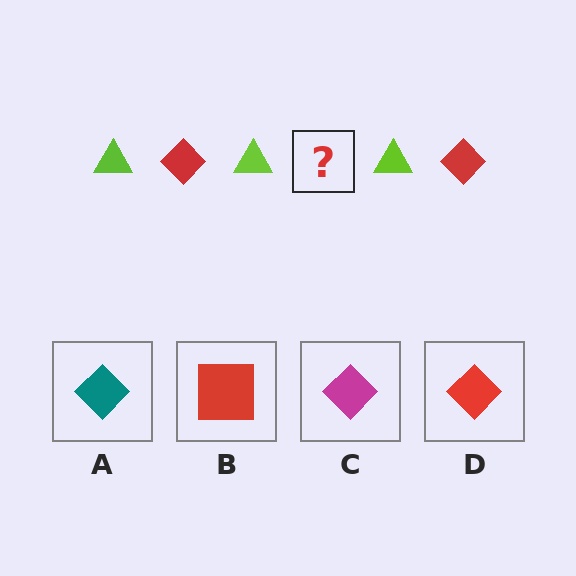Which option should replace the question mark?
Option D.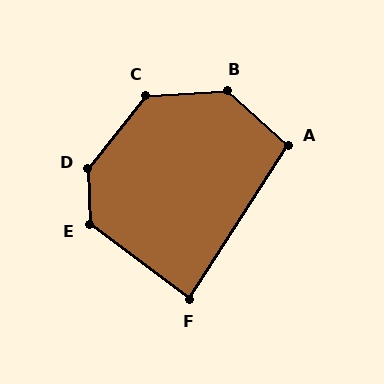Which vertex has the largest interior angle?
D, at approximately 139 degrees.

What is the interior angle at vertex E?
Approximately 129 degrees (obtuse).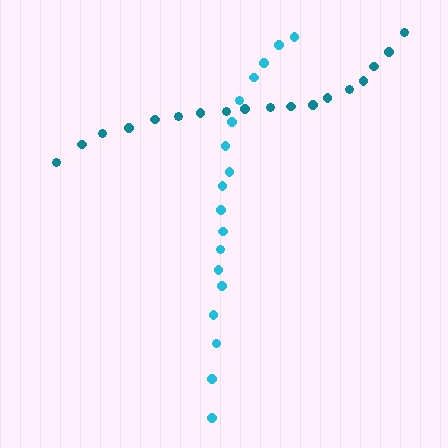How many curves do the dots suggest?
There are 2 distinct paths.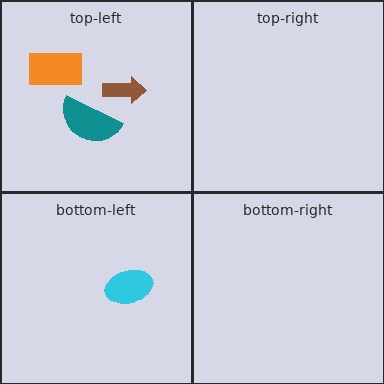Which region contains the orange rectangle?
The top-left region.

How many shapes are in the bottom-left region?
1.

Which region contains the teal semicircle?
The top-left region.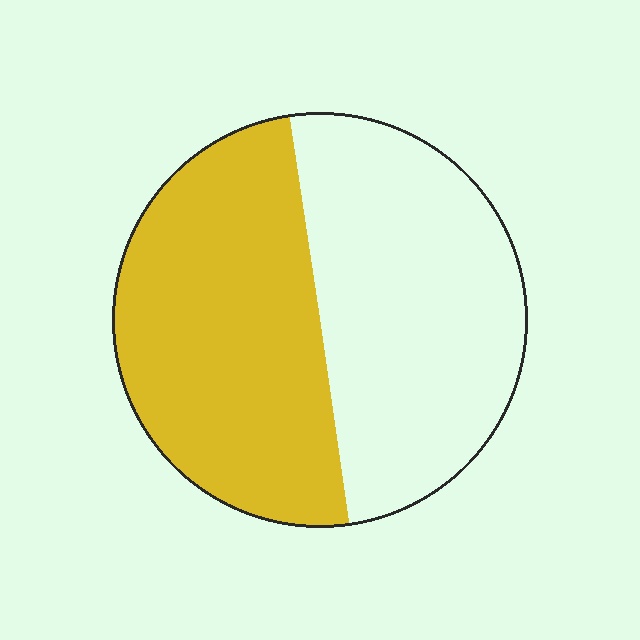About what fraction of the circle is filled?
About one half (1/2).